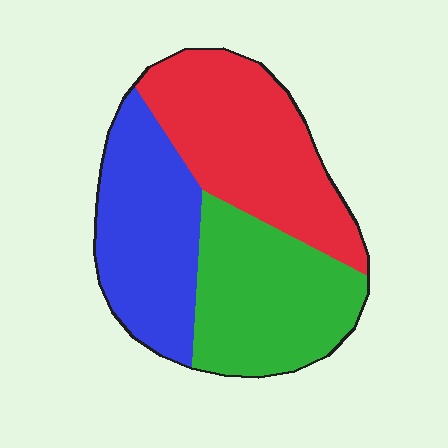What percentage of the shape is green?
Green covers 33% of the shape.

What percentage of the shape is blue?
Blue covers around 30% of the shape.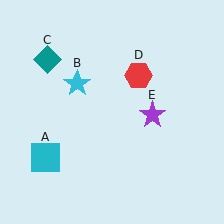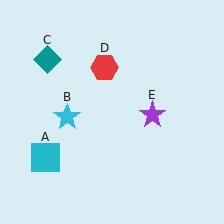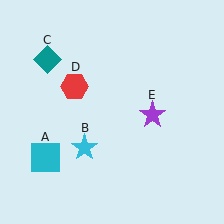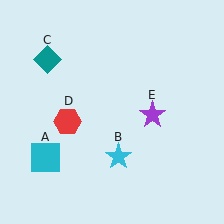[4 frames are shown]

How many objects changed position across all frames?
2 objects changed position: cyan star (object B), red hexagon (object D).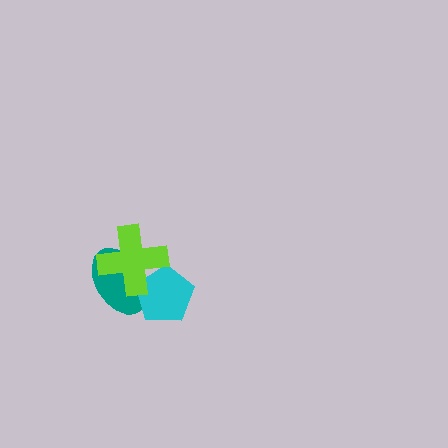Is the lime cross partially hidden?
No, no other shape covers it.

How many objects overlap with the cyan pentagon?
2 objects overlap with the cyan pentagon.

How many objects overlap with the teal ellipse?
2 objects overlap with the teal ellipse.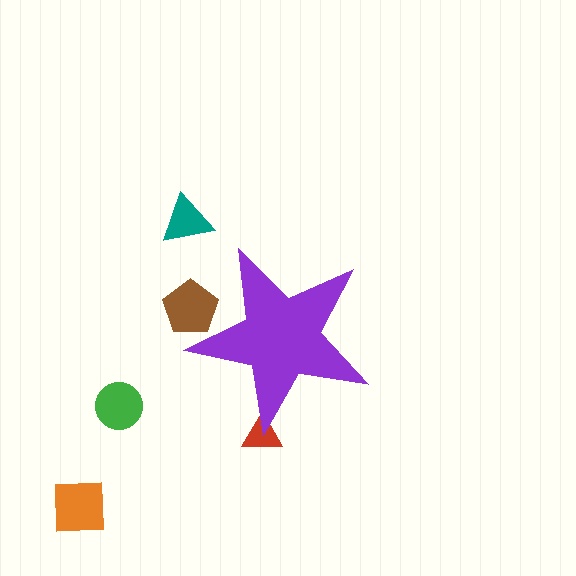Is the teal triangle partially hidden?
No, the teal triangle is fully visible.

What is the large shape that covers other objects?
A purple star.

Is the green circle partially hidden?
No, the green circle is fully visible.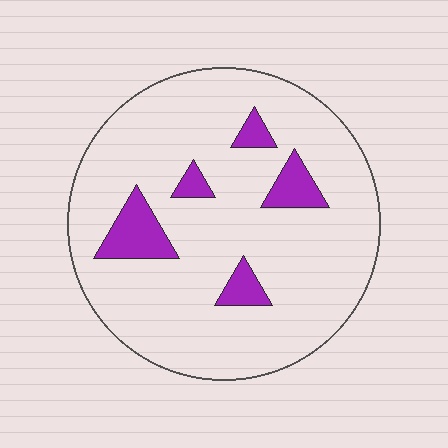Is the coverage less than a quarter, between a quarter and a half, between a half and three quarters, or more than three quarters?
Less than a quarter.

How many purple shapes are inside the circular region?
5.